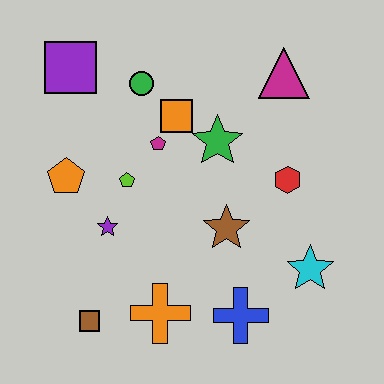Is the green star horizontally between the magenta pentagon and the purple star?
No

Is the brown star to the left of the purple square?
No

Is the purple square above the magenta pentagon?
Yes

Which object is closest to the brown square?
The orange cross is closest to the brown square.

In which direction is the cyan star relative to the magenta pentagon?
The cyan star is to the right of the magenta pentagon.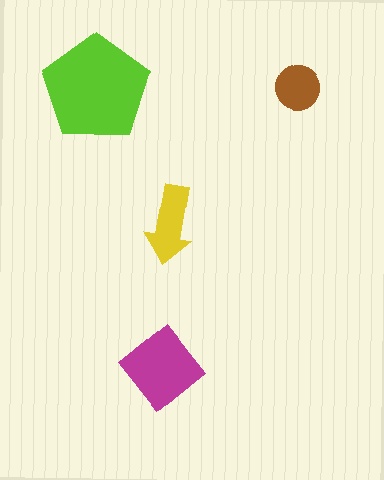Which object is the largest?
The lime pentagon.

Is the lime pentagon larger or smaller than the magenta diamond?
Larger.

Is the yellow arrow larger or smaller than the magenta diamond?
Smaller.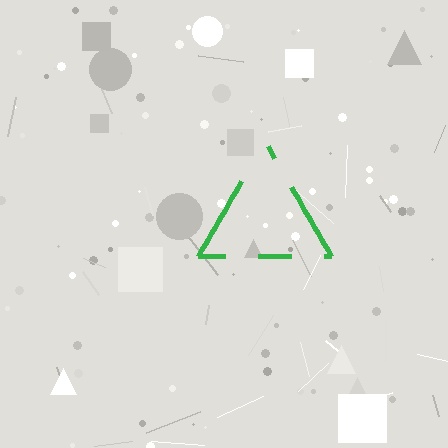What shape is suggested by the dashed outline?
The dashed outline suggests a triangle.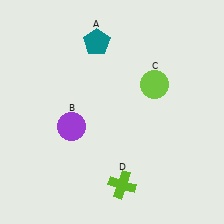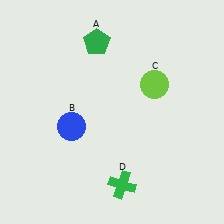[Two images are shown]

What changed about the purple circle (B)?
In Image 1, B is purple. In Image 2, it changed to blue.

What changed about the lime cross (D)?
In Image 1, D is lime. In Image 2, it changed to green.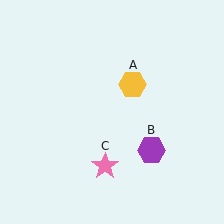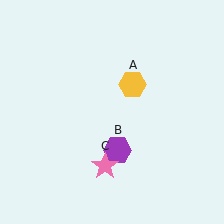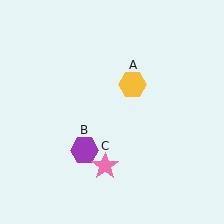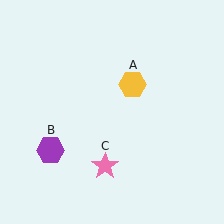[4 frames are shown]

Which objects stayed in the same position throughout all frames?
Yellow hexagon (object A) and pink star (object C) remained stationary.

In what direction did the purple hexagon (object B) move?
The purple hexagon (object B) moved left.